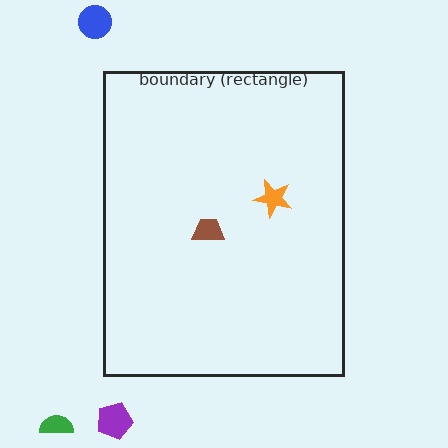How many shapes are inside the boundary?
2 inside, 3 outside.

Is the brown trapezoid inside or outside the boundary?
Inside.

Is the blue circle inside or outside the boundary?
Outside.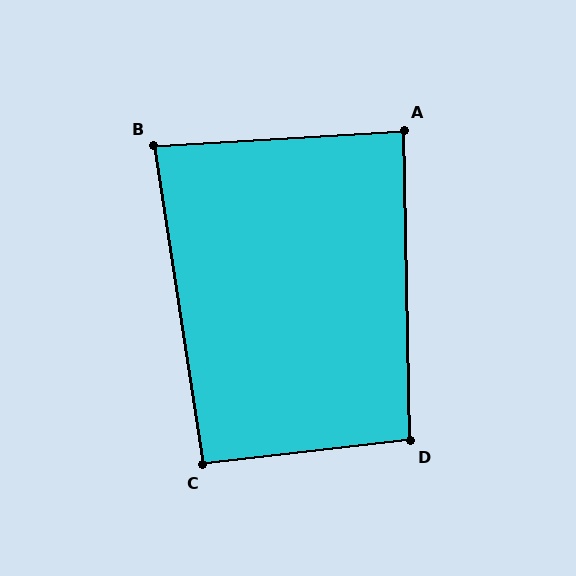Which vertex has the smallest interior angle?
B, at approximately 85 degrees.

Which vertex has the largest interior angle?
D, at approximately 95 degrees.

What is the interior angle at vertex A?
Approximately 88 degrees (approximately right).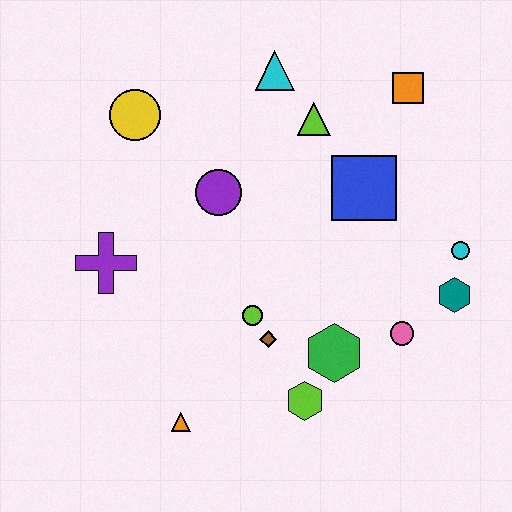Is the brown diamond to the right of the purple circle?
Yes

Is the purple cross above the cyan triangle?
No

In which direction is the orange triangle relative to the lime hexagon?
The orange triangle is to the left of the lime hexagon.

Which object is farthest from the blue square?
The orange triangle is farthest from the blue square.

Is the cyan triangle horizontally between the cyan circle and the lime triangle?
No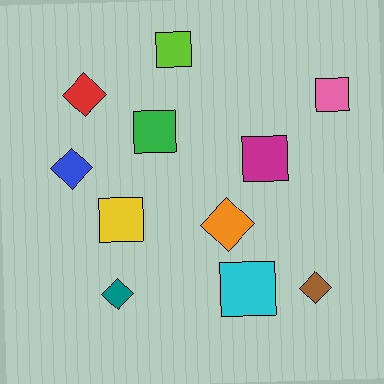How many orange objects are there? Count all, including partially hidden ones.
There is 1 orange object.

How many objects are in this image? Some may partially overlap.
There are 11 objects.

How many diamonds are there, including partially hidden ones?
There are 5 diamonds.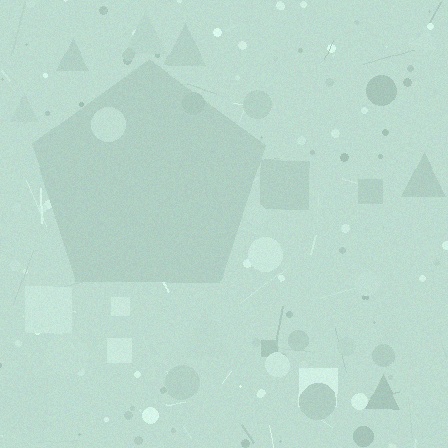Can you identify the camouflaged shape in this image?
The camouflaged shape is a pentagon.